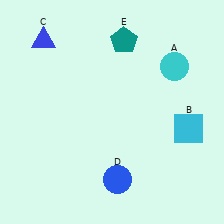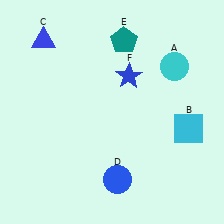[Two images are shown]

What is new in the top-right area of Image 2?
A blue star (F) was added in the top-right area of Image 2.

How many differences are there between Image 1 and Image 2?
There is 1 difference between the two images.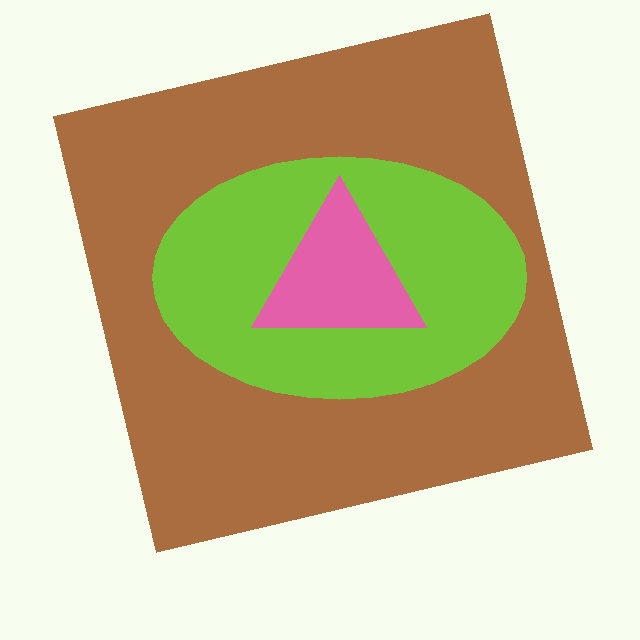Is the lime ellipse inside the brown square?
Yes.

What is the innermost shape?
The pink triangle.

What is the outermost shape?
The brown square.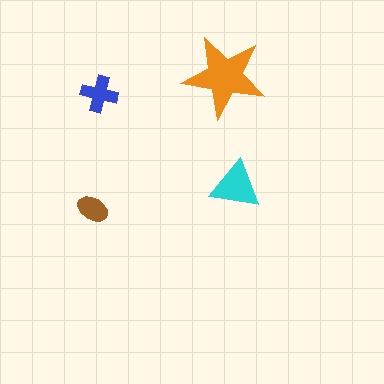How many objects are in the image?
There are 4 objects in the image.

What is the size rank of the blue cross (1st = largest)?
3rd.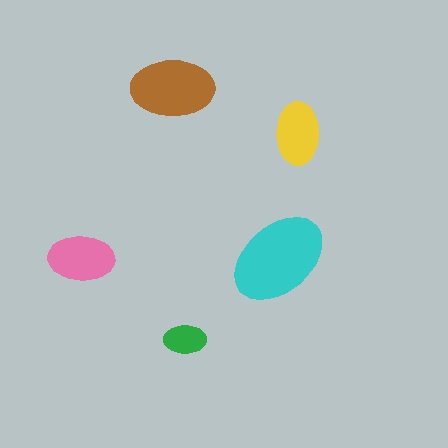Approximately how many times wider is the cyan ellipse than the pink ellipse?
About 1.5 times wider.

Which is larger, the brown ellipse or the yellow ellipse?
The brown one.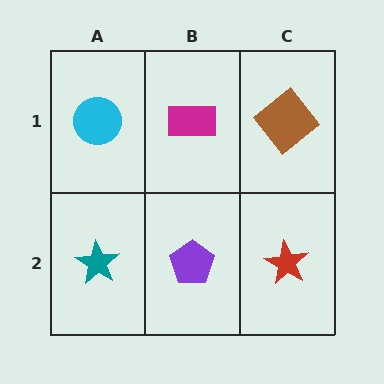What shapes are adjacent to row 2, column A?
A cyan circle (row 1, column A), a purple pentagon (row 2, column B).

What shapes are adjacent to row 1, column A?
A teal star (row 2, column A), a magenta rectangle (row 1, column B).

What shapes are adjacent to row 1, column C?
A red star (row 2, column C), a magenta rectangle (row 1, column B).